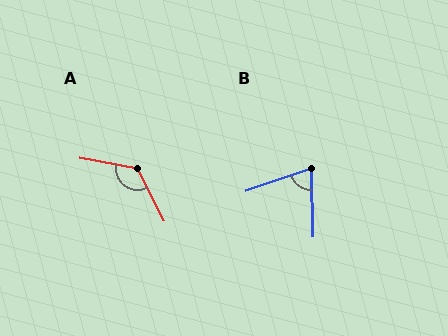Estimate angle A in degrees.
Approximately 127 degrees.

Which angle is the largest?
A, at approximately 127 degrees.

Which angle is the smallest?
B, at approximately 72 degrees.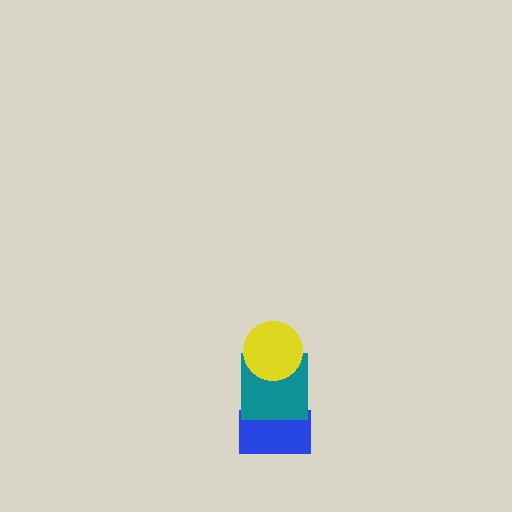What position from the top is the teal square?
The teal square is 2nd from the top.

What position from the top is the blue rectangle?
The blue rectangle is 3rd from the top.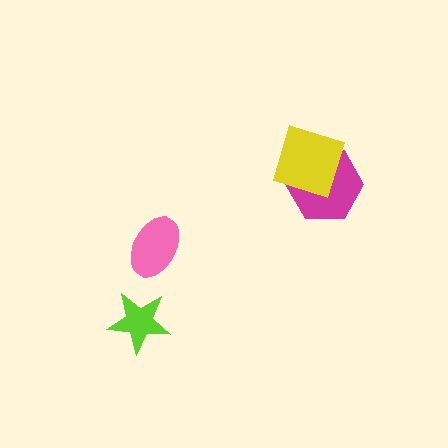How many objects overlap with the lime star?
0 objects overlap with the lime star.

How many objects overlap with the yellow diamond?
1 object overlaps with the yellow diamond.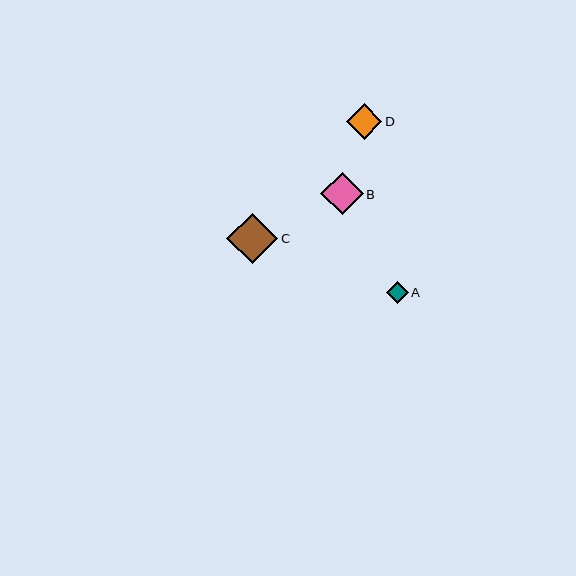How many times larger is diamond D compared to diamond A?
Diamond D is approximately 1.6 times the size of diamond A.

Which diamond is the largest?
Diamond C is the largest with a size of approximately 51 pixels.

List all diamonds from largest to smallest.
From largest to smallest: C, B, D, A.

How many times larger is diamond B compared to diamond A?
Diamond B is approximately 1.9 times the size of diamond A.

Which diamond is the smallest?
Diamond A is the smallest with a size of approximately 22 pixels.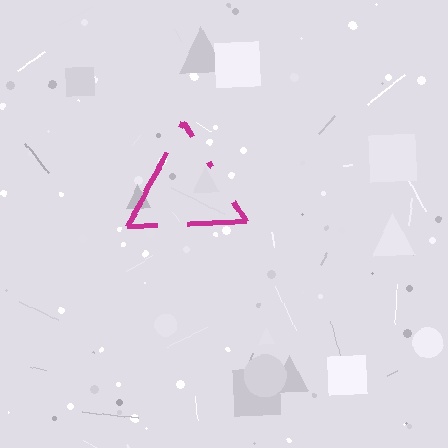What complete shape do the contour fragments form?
The contour fragments form a triangle.